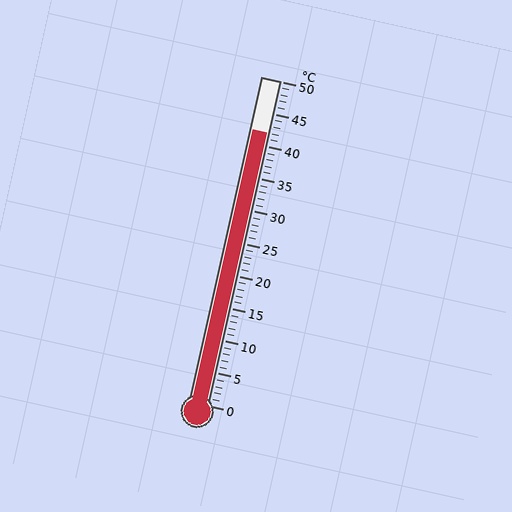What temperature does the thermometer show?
The thermometer shows approximately 42°C.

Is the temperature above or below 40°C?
The temperature is above 40°C.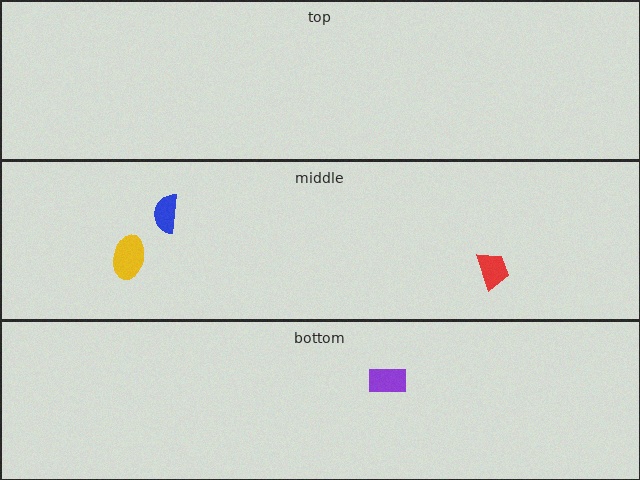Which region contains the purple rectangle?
The bottom region.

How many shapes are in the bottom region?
1.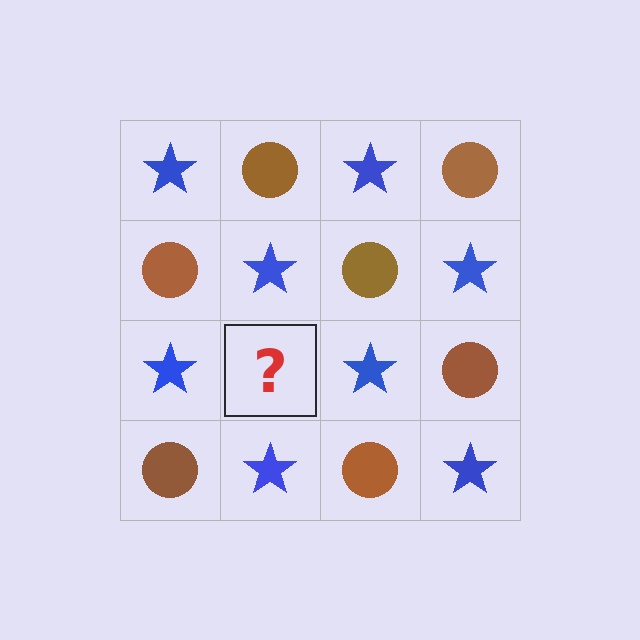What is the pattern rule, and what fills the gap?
The rule is that it alternates blue star and brown circle in a checkerboard pattern. The gap should be filled with a brown circle.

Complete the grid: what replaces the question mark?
The question mark should be replaced with a brown circle.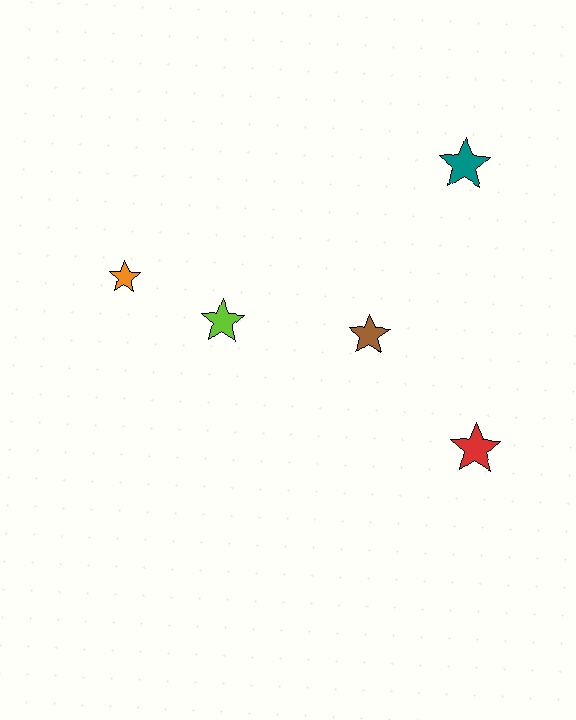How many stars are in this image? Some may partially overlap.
There are 5 stars.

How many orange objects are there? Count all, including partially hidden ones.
There is 1 orange object.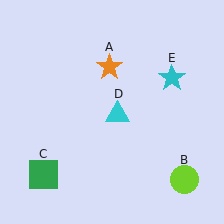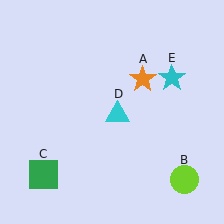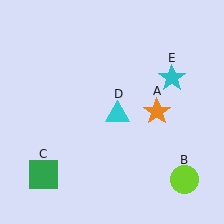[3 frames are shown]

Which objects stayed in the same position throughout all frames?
Lime circle (object B) and green square (object C) and cyan triangle (object D) and cyan star (object E) remained stationary.